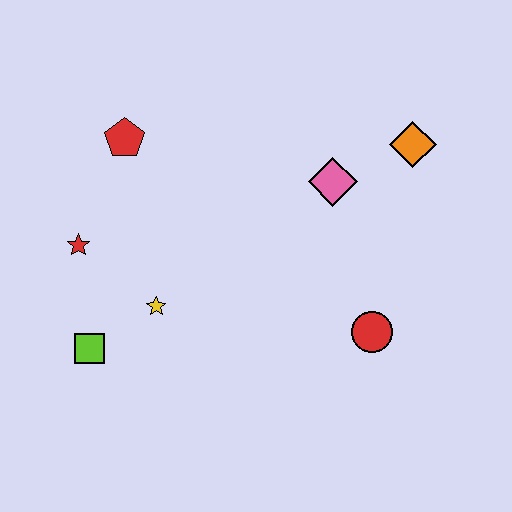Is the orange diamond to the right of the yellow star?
Yes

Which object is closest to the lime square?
The yellow star is closest to the lime square.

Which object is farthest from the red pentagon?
The red circle is farthest from the red pentagon.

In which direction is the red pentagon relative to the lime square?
The red pentagon is above the lime square.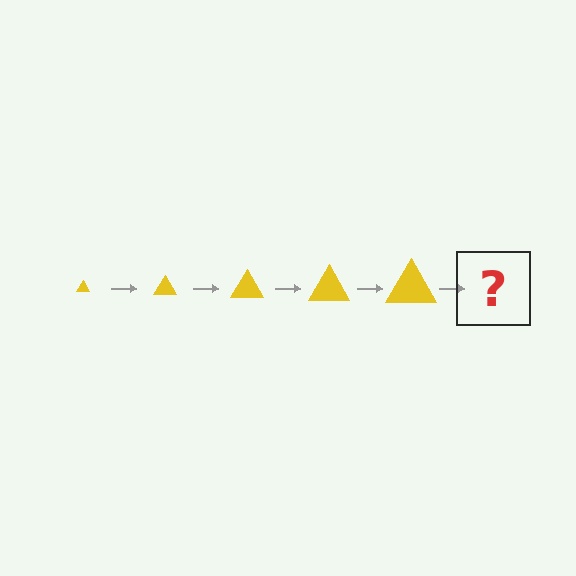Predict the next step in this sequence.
The next step is a yellow triangle, larger than the previous one.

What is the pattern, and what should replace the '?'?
The pattern is that the triangle gets progressively larger each step. The '?' should be a yellow triangle, larger than the previous one.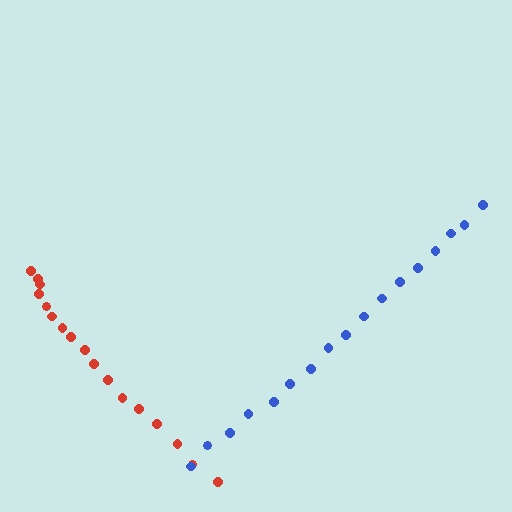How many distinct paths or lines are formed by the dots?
There are 2 distinct paths.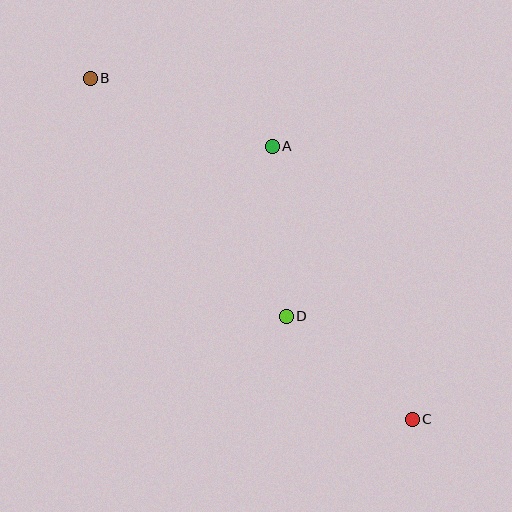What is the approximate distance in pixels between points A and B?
The distance between A and B is approximately 194 pixels.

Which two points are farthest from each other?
Points B and C are farthest from each other.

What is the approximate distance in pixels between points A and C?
The distance between A and C is approximately 307 pixels.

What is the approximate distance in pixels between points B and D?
The distance between B and D is approximately 308 pixels.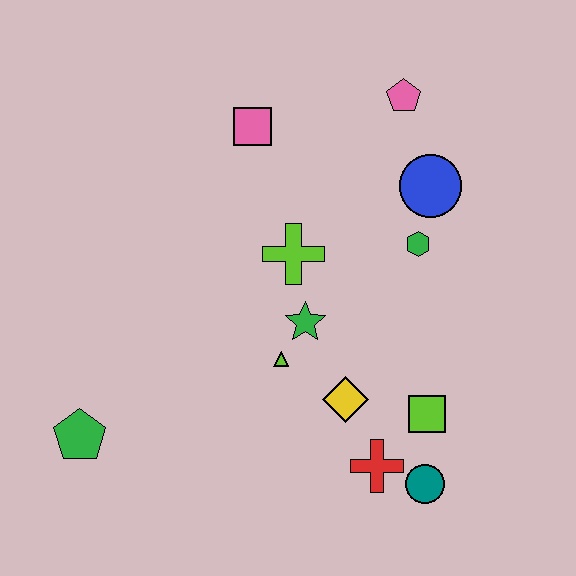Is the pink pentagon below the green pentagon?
No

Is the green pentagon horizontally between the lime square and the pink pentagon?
No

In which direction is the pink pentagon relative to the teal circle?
The pink pentagon is above the teal circle.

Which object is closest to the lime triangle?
The green star is closest to the lime triangle.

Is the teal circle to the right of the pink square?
Yes